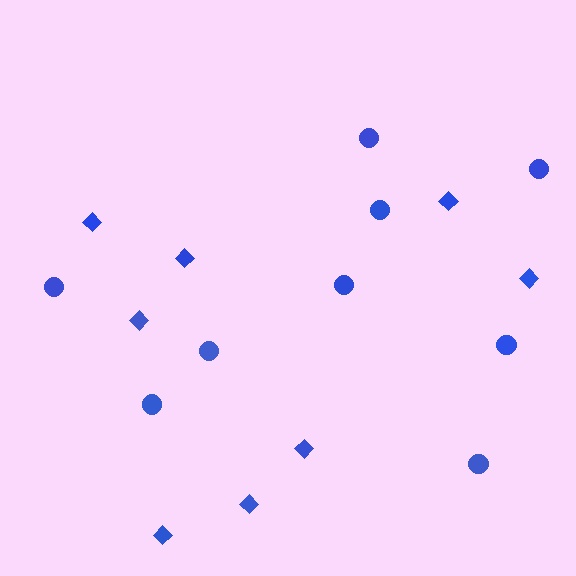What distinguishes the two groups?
There are 2 groups: one group of diamonds (8) and one group of circles (9).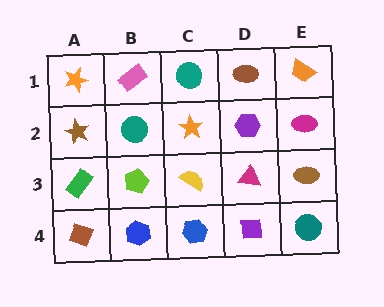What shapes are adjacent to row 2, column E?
An orange trapezoid (row 1, column E), a brown ellipse (row 3, column E), a purple hexagon (row 2, column D).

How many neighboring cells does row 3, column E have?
3.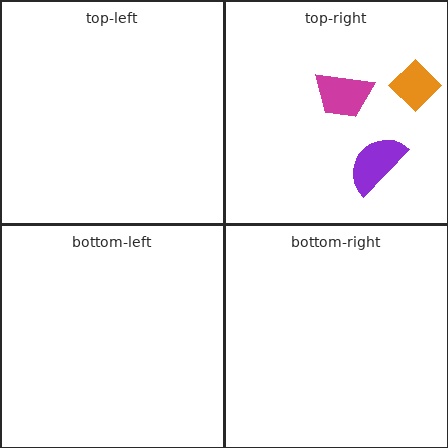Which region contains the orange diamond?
The top-right region.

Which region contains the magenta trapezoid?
The top-right region.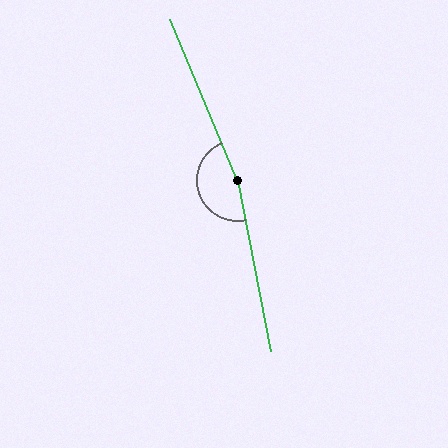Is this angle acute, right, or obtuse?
It is obtuse.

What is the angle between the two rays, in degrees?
Approximately 168 degrees.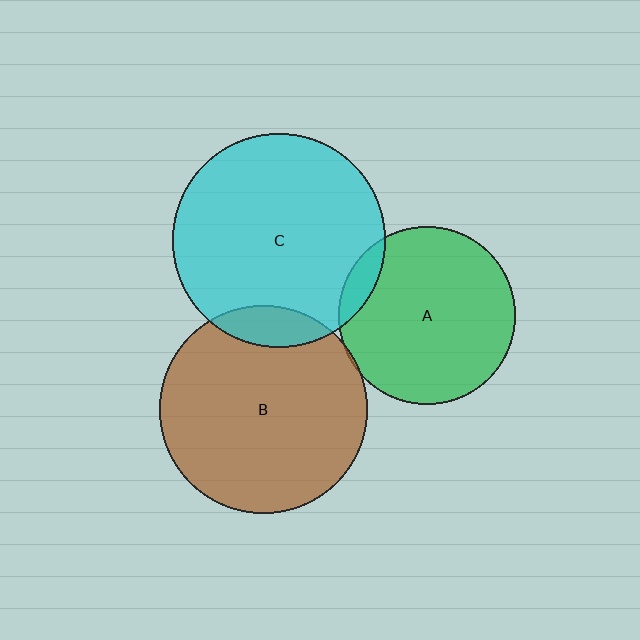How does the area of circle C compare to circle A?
Approximately 1.5 times.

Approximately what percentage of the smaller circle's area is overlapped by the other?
Approximately 10%.